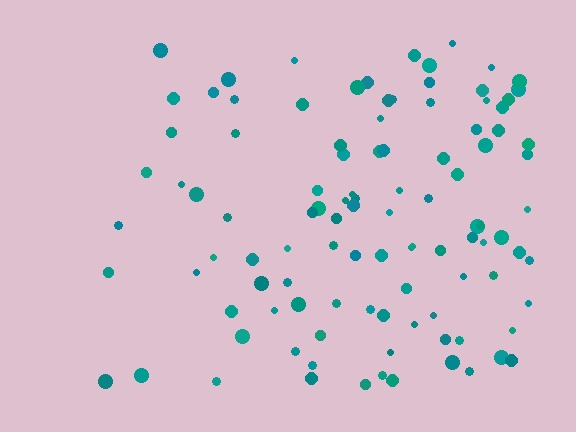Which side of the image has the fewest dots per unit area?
The left.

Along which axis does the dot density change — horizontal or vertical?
Horizontal.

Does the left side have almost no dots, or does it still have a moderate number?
Still a moderate number, just noticeably fewer than the right.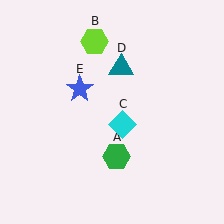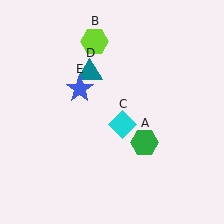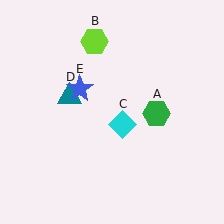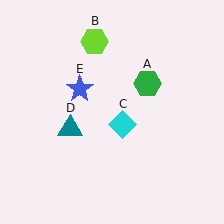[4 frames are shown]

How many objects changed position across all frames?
2 objects changed position: green hexagon (object A), teal triangle (object D).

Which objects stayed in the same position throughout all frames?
Lime hexagon (object B) and cyan diamond (object C) and blue star (object E) remained stationary.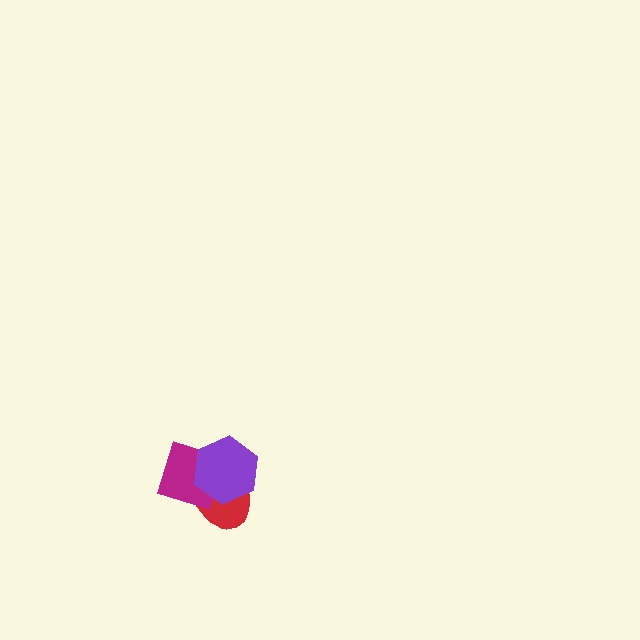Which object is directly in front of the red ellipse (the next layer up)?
The magenta square is directly in front of the red ellipse.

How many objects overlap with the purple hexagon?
2 objects overlap with the purple hexagon.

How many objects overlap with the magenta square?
2 objects overlap with the magenta square.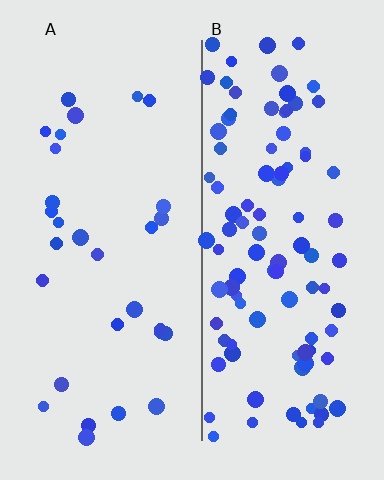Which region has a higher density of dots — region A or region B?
B (the right).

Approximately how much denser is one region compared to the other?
Approximately 3.3× — region B over region A.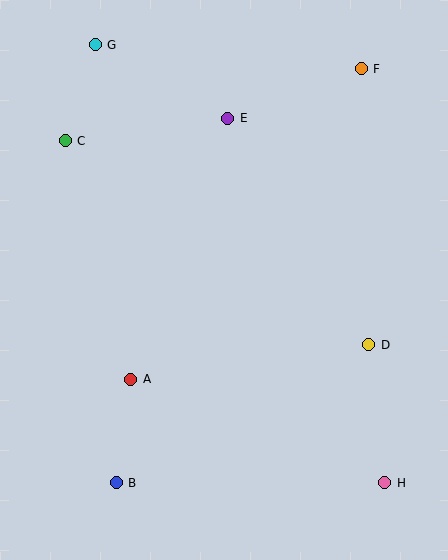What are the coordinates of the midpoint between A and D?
The midpoint between A and D is at (250, 362).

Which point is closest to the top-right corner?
Point F is closest to the top-right corner.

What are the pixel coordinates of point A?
Point A is at (131, 379).